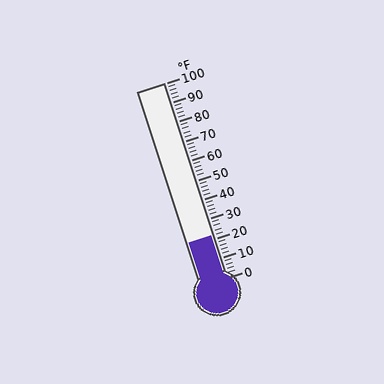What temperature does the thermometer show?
The thermometer shows approximately 22°F.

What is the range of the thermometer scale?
The thermometer scale ranges from 0°F to 100°F.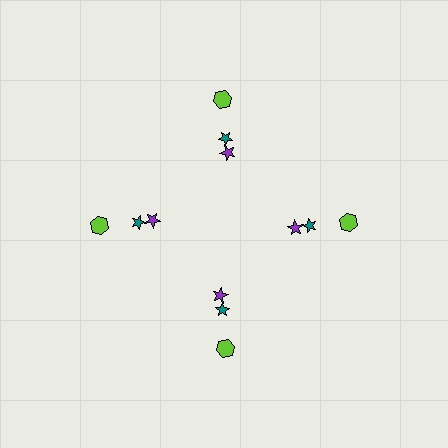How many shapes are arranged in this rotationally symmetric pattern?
There are 12 shapes, arranged in 4 groups of 3.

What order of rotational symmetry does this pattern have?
This pattern has 4-fold rotational symmetry.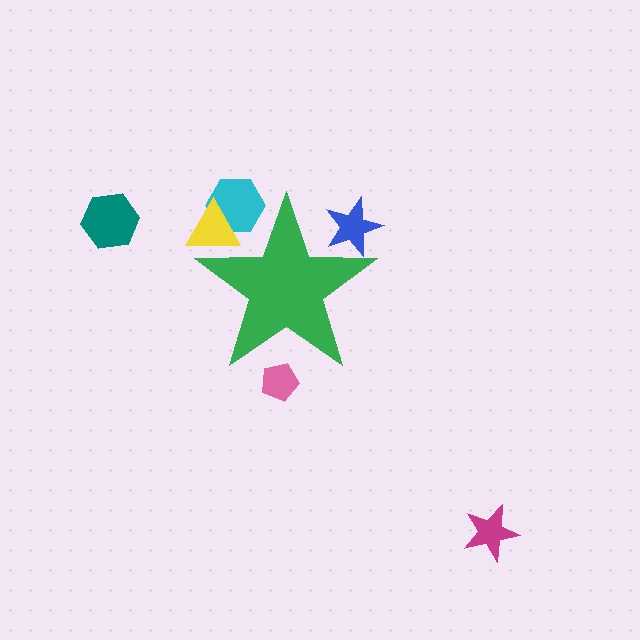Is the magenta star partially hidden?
No, the magenta star is fully visible.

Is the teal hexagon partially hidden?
No, the teal hexagon is fully visible.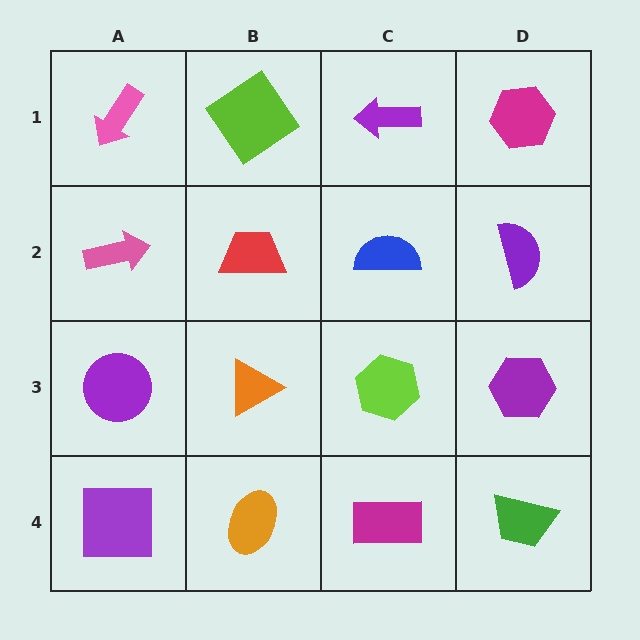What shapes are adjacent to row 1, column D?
A purple semicircle (row 2, column D), a purple arrow (row 1, column C).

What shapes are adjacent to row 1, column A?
A pink arrow (row 2, column A), a lime diamond (row 1, column B).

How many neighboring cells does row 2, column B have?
4.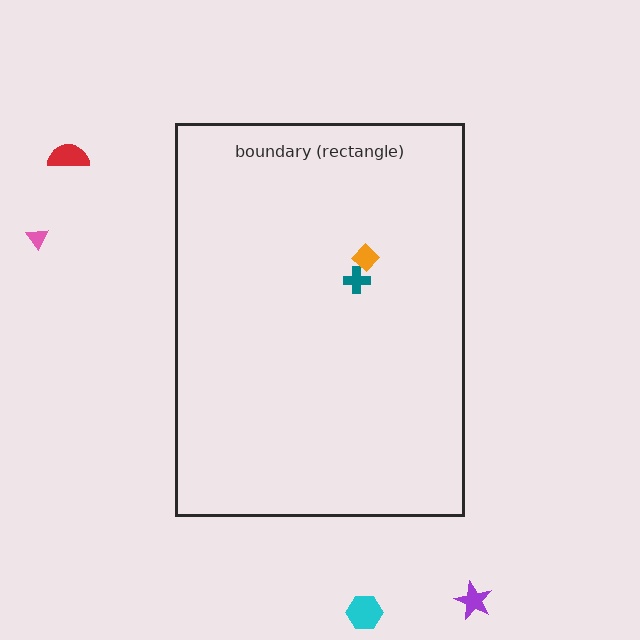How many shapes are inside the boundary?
2 inside, 4 outside.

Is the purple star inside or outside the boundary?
Outside.